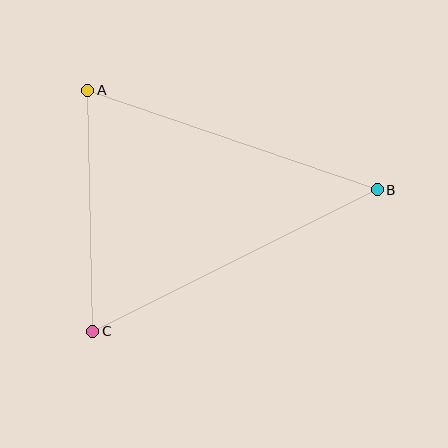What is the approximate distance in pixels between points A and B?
The distance between A and B is approximately 306 pixels.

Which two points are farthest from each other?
Points B and C are farthest from each other.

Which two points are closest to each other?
Points A and C are closest to each other.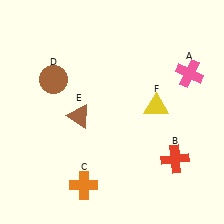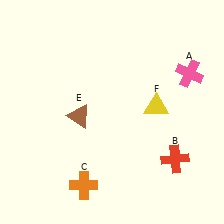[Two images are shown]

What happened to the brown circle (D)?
The brown circle (D) was removed in Image 2. It was in the top-left area of Image 1.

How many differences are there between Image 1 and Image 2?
There is 1 difference between the two images.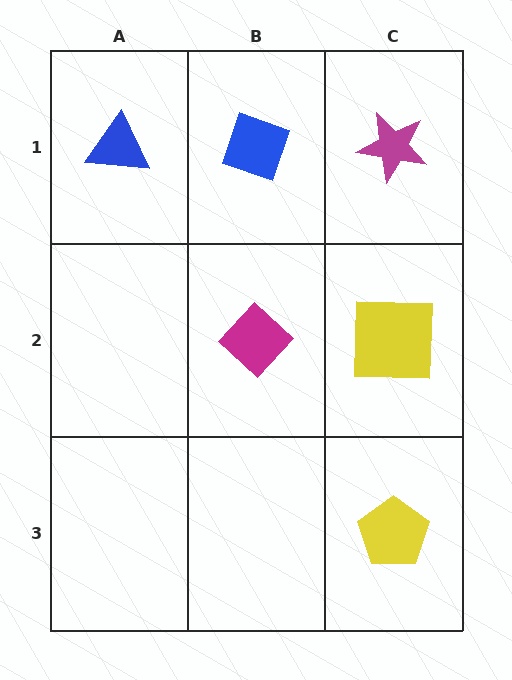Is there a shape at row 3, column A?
No, that cell is empty.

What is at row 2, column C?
A yellow square.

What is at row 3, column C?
A yellow pentagon.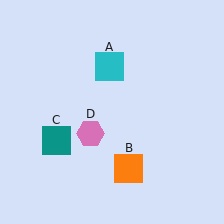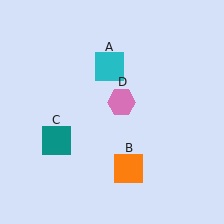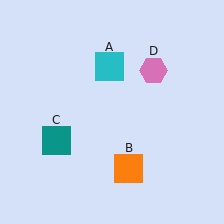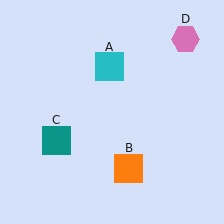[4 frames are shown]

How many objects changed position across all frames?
1 object changed position: pink hexagon (object D).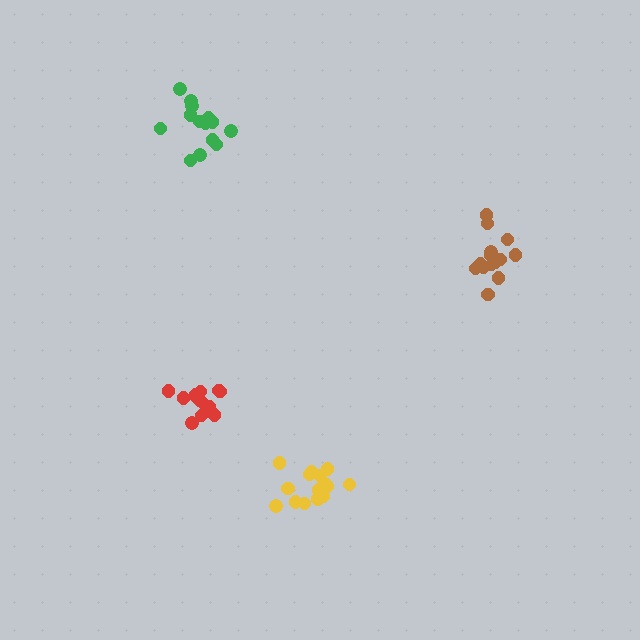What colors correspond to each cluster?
The clusters are colored: yellow, brown, green, red.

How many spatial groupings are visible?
There are 4 spatial groupings.